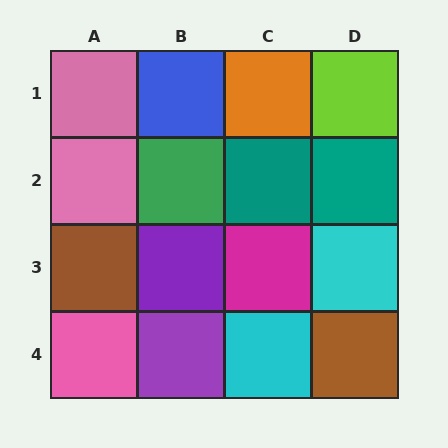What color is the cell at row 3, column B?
Purple.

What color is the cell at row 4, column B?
Purple.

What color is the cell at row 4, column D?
Brown.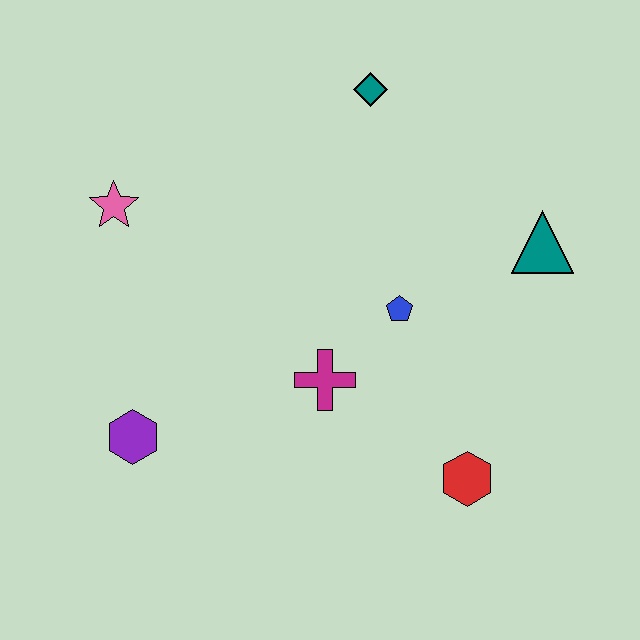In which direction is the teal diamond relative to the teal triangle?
The teal diamond is to the left of the teal triangle.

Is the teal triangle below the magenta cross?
No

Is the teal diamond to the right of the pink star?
Yes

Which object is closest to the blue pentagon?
The magenta cross is closest to the blue pentagon.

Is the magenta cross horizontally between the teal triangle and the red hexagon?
No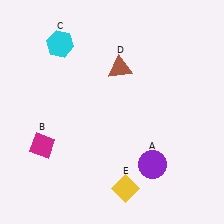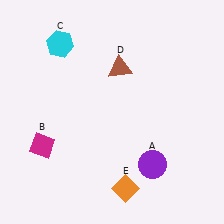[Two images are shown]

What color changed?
The diamond (E) changed from yellow in Image 1 to orange in Image 2.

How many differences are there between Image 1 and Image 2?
There is 1 difference between the two images.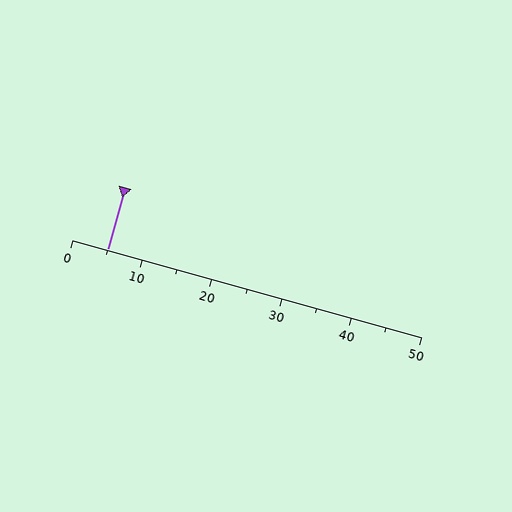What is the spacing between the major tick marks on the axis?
The major ticks are spaced 10 apart.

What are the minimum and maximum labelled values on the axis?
The axis runs from 0 to 50.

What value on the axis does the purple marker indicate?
The marker indicates approximately 5.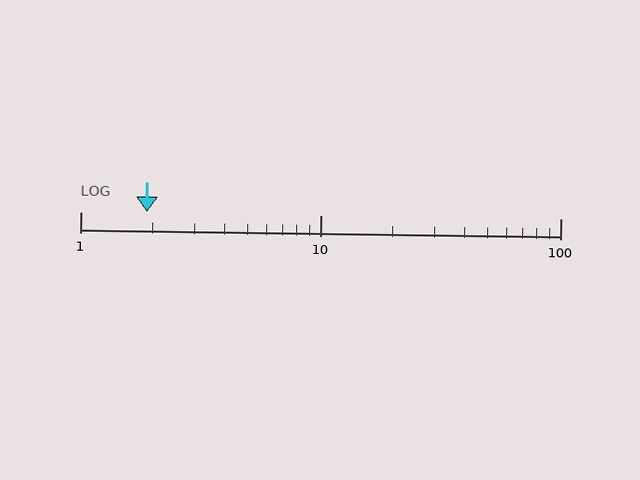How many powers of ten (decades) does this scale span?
The scale spans 2 decades, from 1 to 100.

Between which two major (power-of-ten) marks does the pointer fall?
The pointer is between 1 and 10.